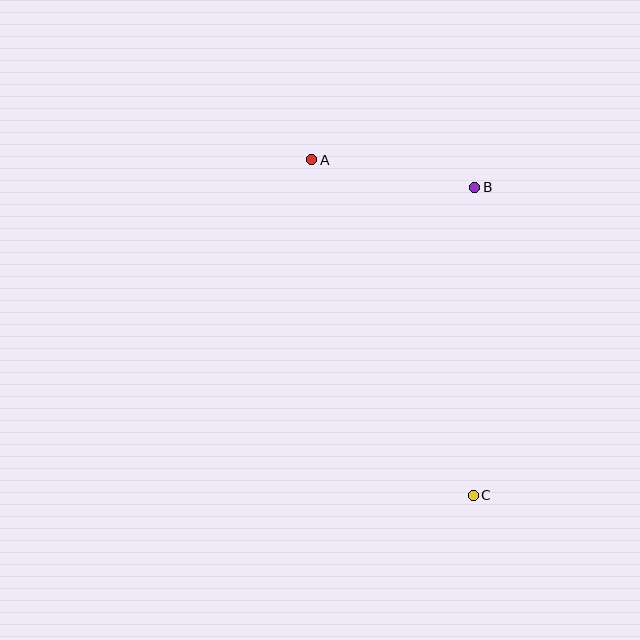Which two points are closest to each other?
Points A and B are closest to each other.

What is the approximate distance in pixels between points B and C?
The distance between B and C is approximately 308 pixels.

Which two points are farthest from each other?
Points A and C are farthest from each other.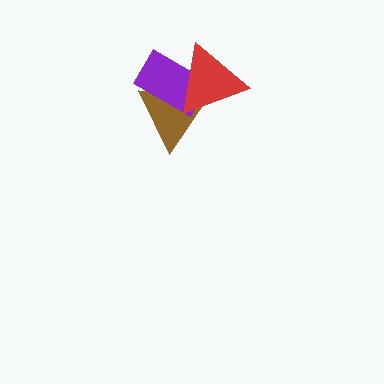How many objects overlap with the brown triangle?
2 objects overlap with the brown triangle.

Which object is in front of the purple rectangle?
The red triangle is in front of the purple rectangle.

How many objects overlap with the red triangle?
2 objects overlap with the red triangle.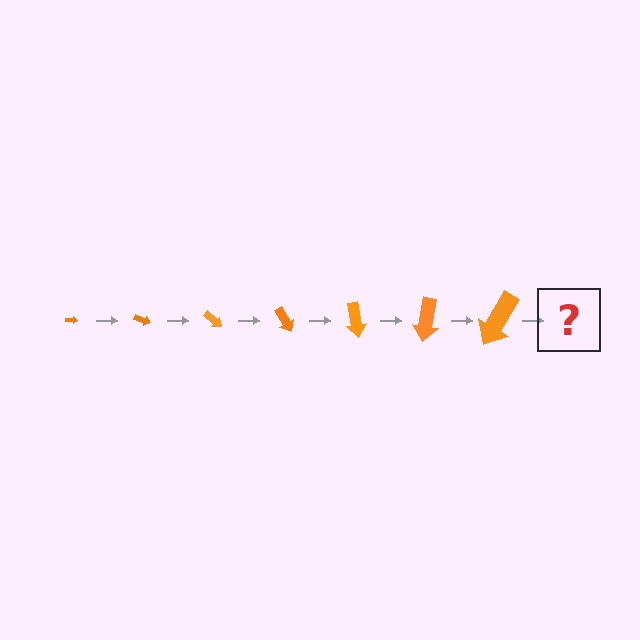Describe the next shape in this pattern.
It should be an arrow, larger than the previous one and rotated 140 degrees from the start.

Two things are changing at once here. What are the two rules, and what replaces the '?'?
The two rules are that the arrow grows larger each step and it rotates 20 degrees each step. The '?' should be an arrow, larger than the previous one and rotated 140 degrees from the start.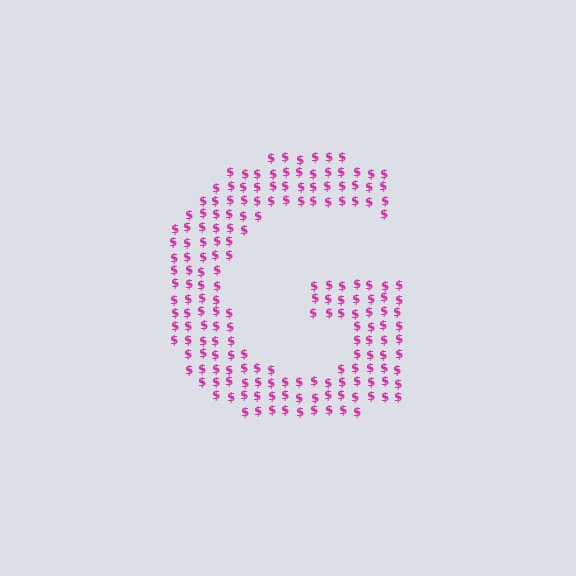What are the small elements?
The small elements are dollar signs.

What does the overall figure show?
The overall figure shows the letter G.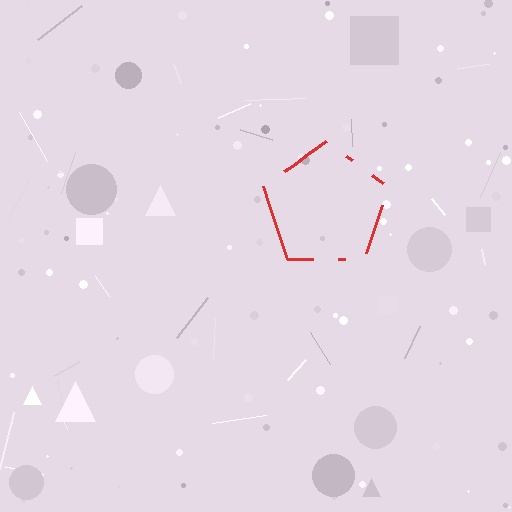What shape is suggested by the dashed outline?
The dashed outline suggests a pentagon.